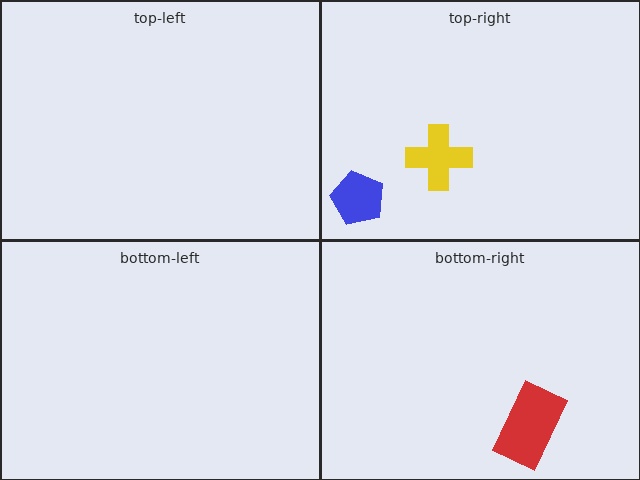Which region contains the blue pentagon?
The top-right region.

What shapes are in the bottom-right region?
The red rectangle.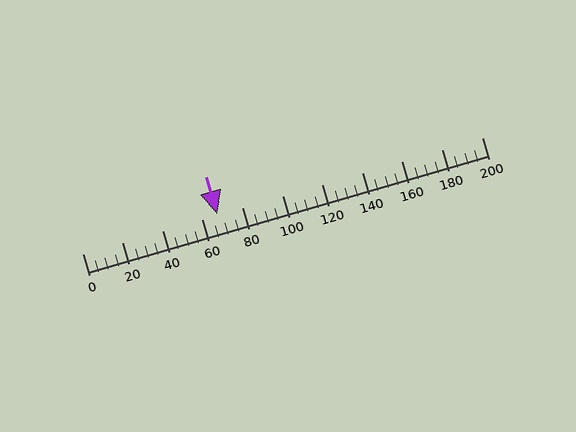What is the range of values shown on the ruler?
The ruler shows values from 0 to 200.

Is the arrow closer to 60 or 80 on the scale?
The arrow is closer to 60.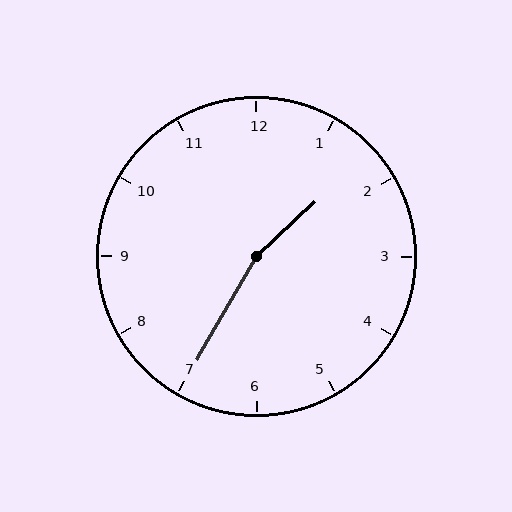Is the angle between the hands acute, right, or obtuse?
It is obtuse.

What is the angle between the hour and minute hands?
Approximately 162 degrees.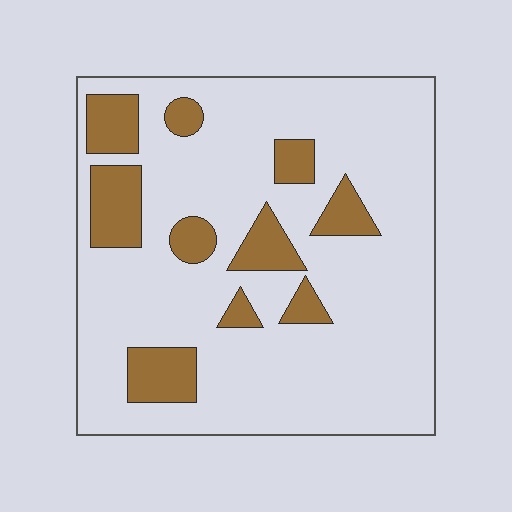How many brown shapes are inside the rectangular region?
10.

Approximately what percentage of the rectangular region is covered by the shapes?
Approximately 20%.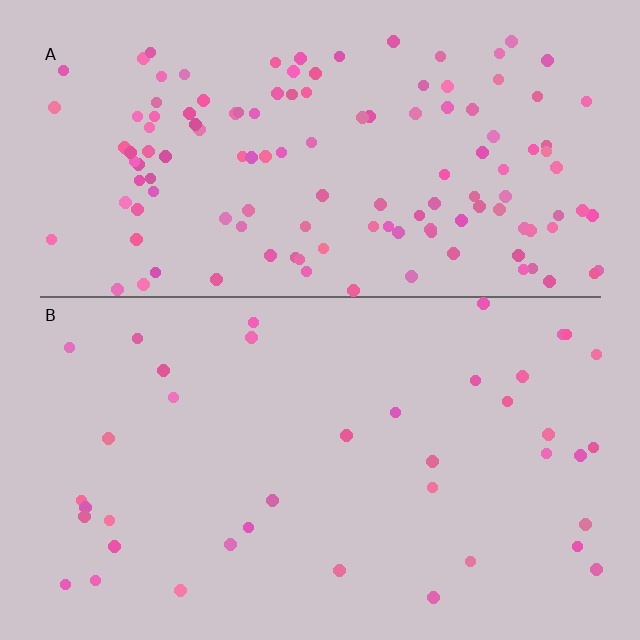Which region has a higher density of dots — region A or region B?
A (the top).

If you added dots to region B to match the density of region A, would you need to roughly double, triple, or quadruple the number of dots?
Approximately triple.